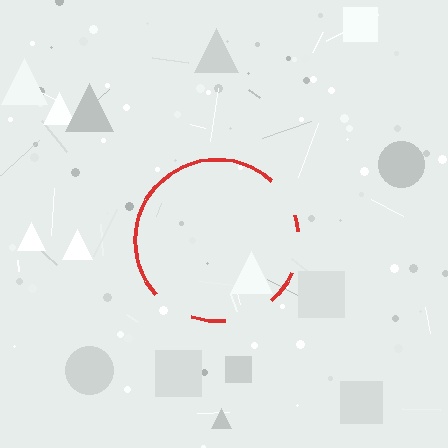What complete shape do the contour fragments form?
The contour fragments form a circle.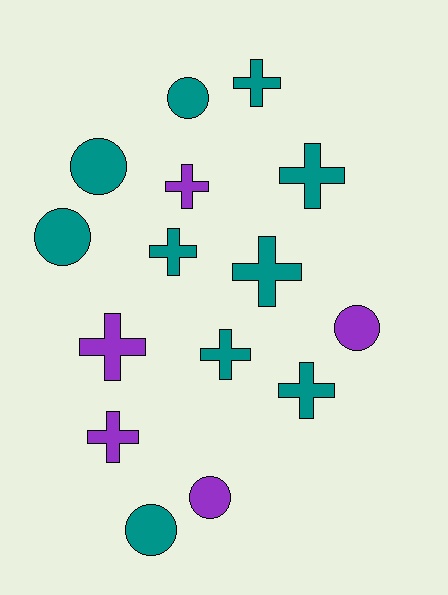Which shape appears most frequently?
Cross, with 9 objects.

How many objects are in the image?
There are 15 objects.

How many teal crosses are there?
There are 6 teal crosses.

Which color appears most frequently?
Teal, with 10 objects.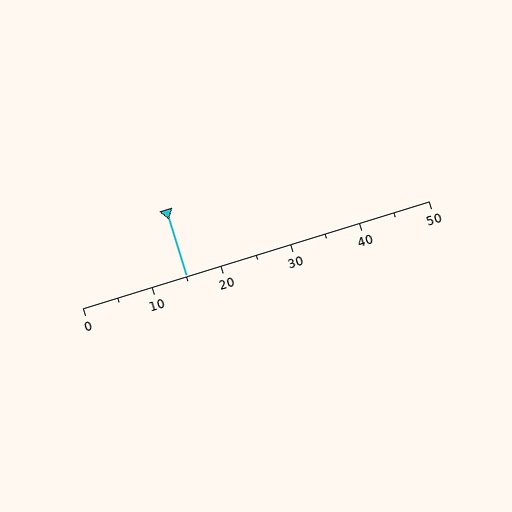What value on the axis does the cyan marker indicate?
The marker indicates approximately 15.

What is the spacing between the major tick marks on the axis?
The major ticks are spaced 10 apart.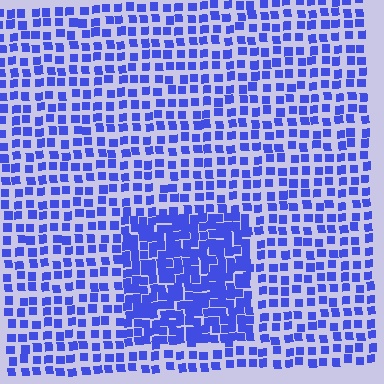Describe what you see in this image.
The image contains small blue elements arranged at two different densities. A rectangle-shaped region is visible where the elements are more densely packed than the surrounding area.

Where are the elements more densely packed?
The elements are more densely packed inside the rectangle boundary.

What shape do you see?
I see a rectangle.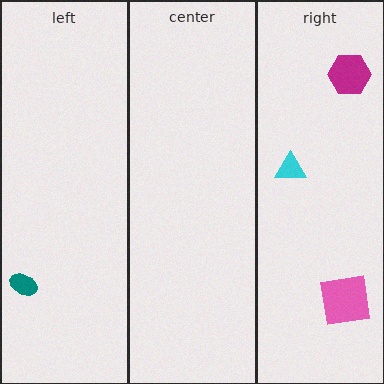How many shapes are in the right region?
3.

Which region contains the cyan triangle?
The right region.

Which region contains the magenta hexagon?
The right region.